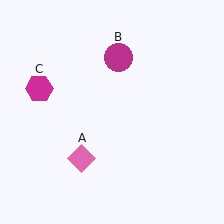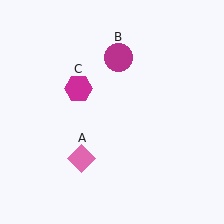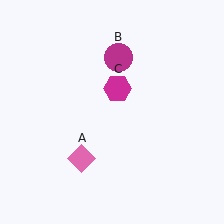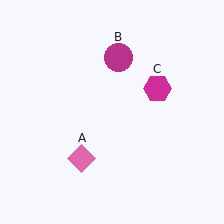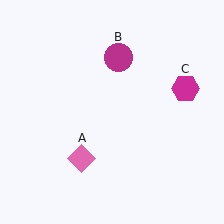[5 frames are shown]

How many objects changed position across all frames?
1 object changed position: magenta hexagon (object C).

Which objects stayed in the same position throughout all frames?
Pink diamond (object A) and magenta circle (object B) remained stationary.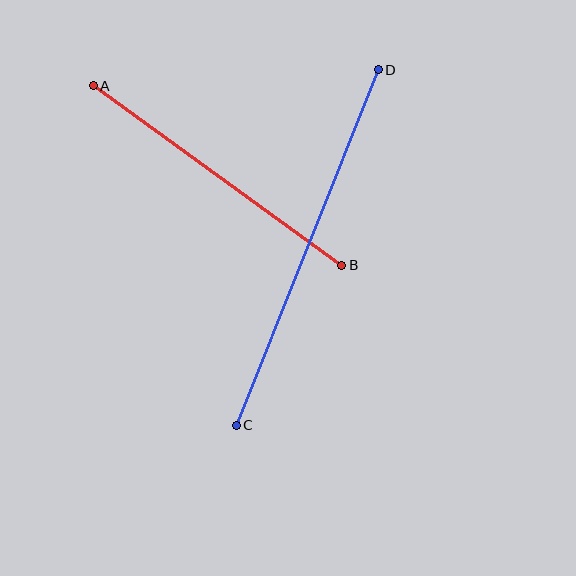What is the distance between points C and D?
The distance is approximately 383 pixels.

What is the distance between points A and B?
The distance is approximately 307 pixels.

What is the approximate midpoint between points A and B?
The midpoint is at approximately (218, 175) pixels.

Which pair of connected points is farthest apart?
Points C and D are farthest apart.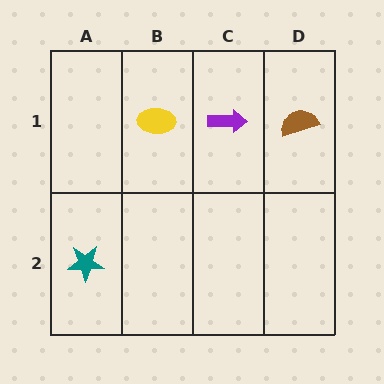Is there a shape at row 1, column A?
No, that cell is empty.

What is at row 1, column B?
A yellow ellipse.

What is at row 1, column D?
A brown semicircle.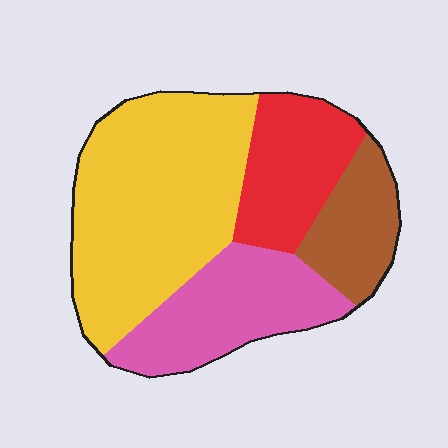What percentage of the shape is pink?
Pink takes up about one quarter (1/4) of the shape.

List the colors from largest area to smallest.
From largest to smallest: yellow, pink, red, brown.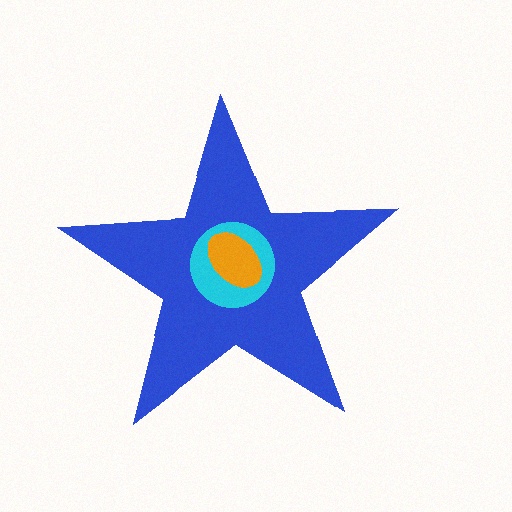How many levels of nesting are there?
3.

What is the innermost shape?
The orange ellipse.